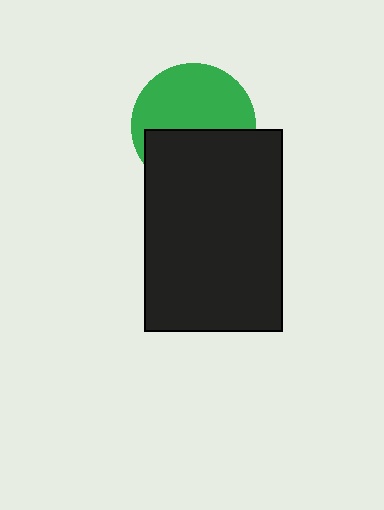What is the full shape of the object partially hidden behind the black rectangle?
The partially hidden object is a green circle.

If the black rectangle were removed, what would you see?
You would see the complete green circle.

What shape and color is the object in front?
The object in front is a black rectangle.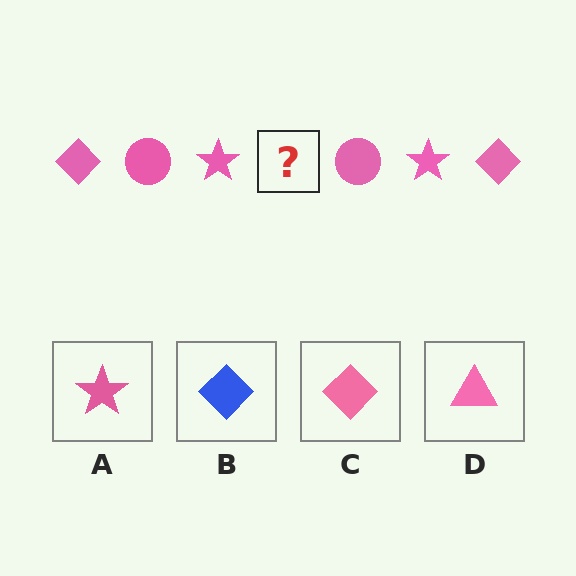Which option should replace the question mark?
Option C.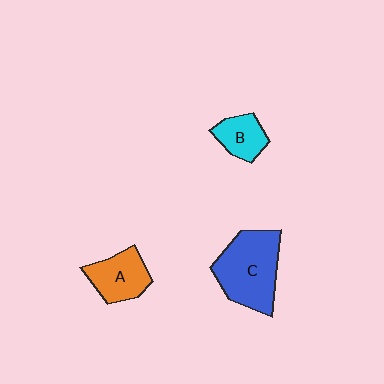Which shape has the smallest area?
Shape B (cyan).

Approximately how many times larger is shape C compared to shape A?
Approximately 1.7 times.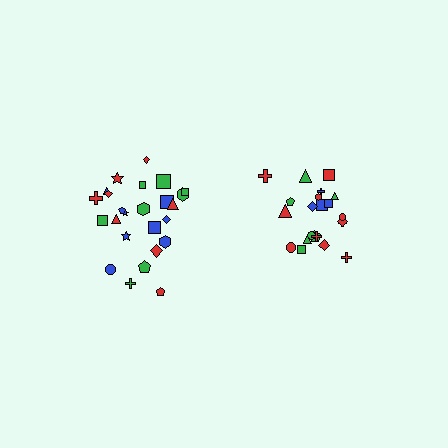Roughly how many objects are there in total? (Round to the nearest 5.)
Roughly 45 objects in total.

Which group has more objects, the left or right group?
The left group.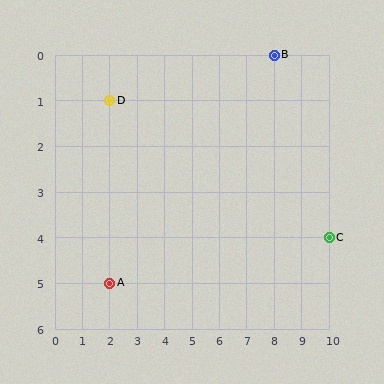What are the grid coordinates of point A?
Point A is at grid coordinates (2, 5).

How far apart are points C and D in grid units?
Points C and D are 8 columns and 3 rows apart (about 8.5 grid units diagonally).